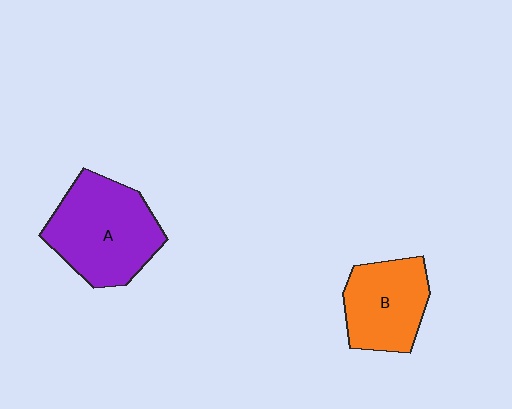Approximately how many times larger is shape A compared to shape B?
Approximately 1.4 times.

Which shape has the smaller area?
Shape B (orange).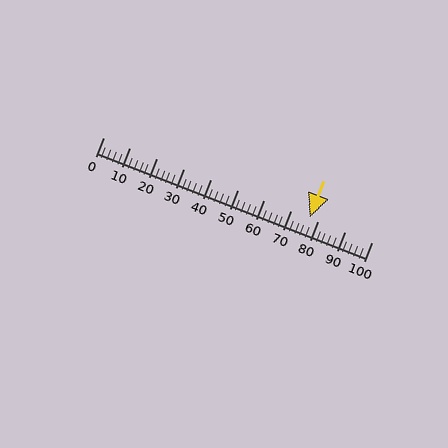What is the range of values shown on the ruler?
The ruler shows values from 0 to 100.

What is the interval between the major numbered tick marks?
The major tick marks are spaced 10 units apart.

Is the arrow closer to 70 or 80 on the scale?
The arrow is closer to 80.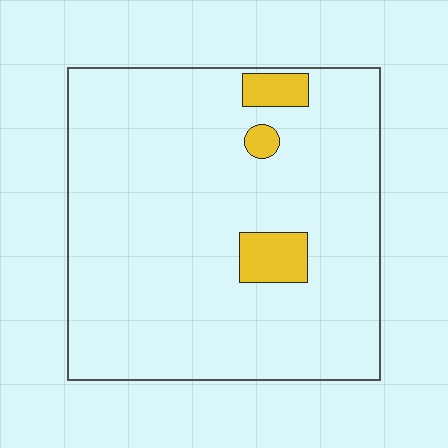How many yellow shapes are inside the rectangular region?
3.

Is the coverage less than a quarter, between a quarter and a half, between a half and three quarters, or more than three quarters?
Less than a quarter.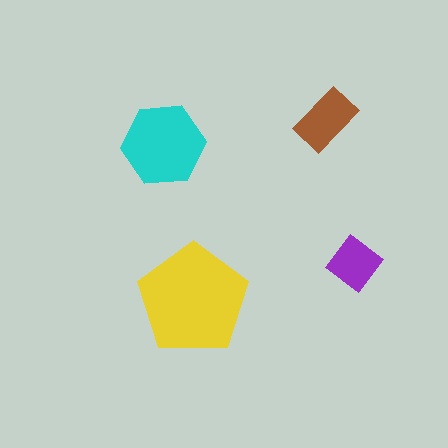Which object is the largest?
The yellow pentagon.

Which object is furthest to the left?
The cyan hexagon is leftmost.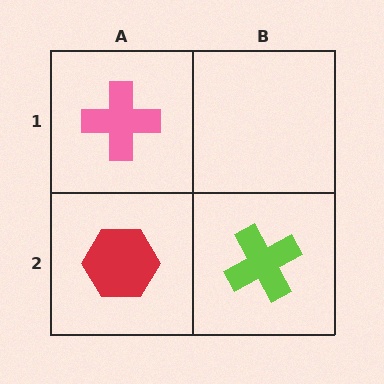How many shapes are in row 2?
2 shapes.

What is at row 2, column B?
A lime cross.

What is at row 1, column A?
A pink cross.